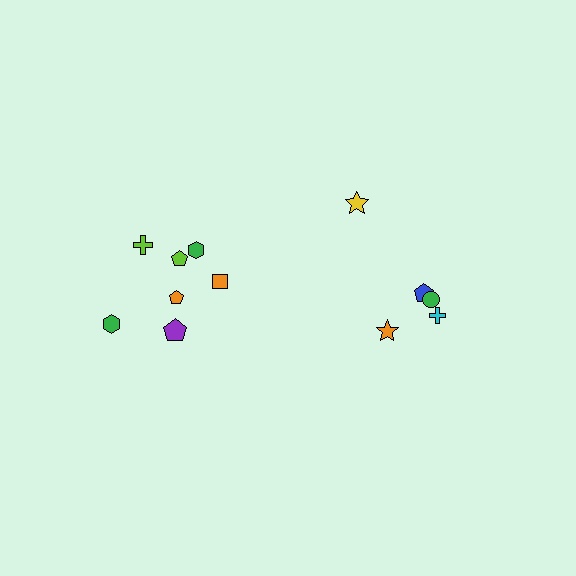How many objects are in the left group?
There are 7 objects.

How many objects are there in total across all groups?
There are 12 objects.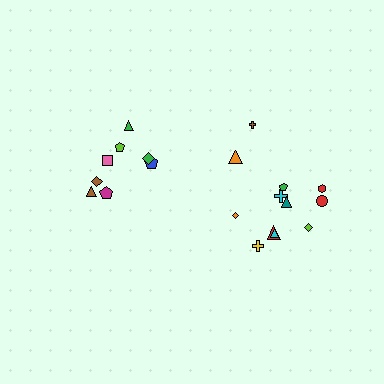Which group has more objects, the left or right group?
The right group.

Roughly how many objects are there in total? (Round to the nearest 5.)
Roughly 20 objects in total.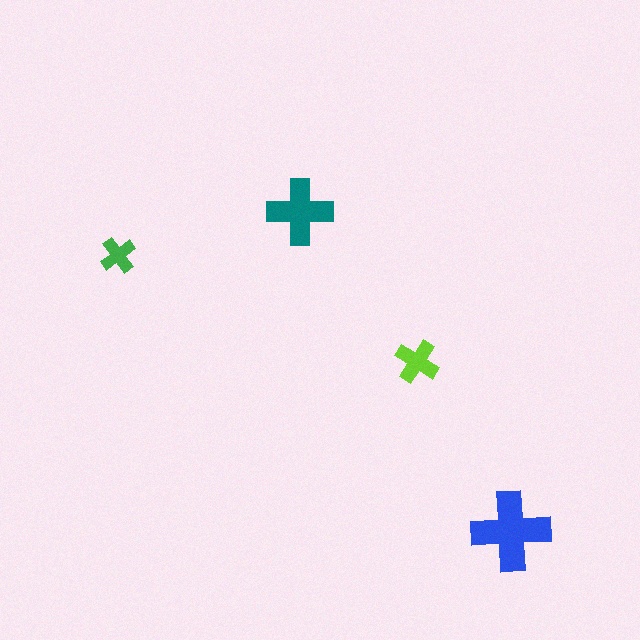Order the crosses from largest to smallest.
the blue one, the teal one, the lime one, the green one.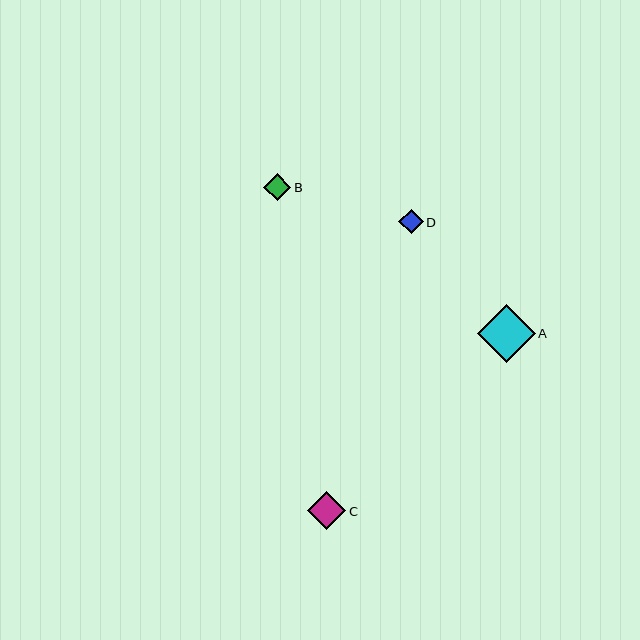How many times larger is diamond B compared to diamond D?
Diamond B is approximately 1.1 times the size of diamond D.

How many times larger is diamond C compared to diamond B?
Diamond C is approximately 1.4 times the size of diamond B.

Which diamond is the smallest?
Diamond D is the smallest with a size of approximately 24 pixels.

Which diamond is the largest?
Diamond A is the largest with a size of approximately 57 pixels.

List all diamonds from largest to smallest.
From largest to smallest: A, C, B, D.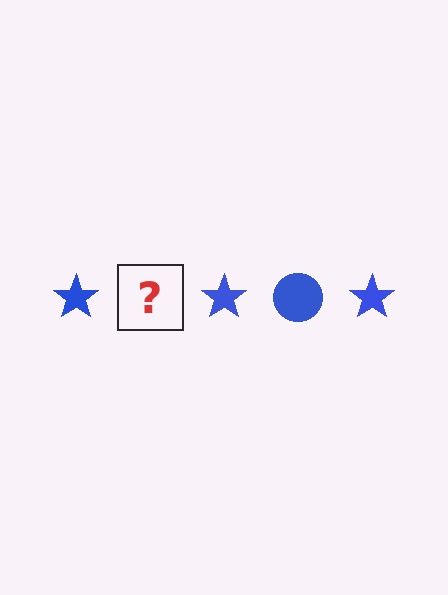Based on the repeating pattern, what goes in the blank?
The blank should be a blue circle.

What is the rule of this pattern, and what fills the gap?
The rule is that the pattern cycles through star, circle shapes in blue. The gap should be filled with a blue circle.